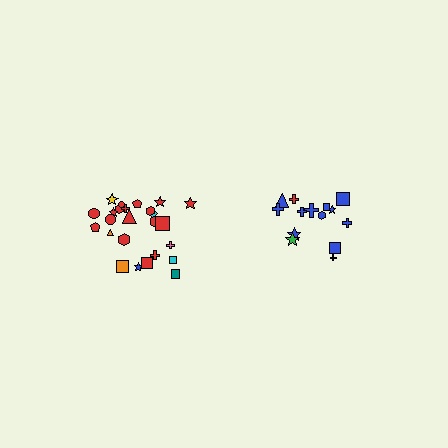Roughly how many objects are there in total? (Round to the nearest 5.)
Roughly 40 objects in total.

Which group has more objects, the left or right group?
The left group.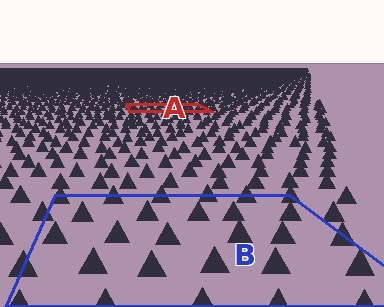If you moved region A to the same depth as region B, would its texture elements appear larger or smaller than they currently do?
They would appear larger. At a closer depth, the same texture elements are projected at a bigger on-screen size.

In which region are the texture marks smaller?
The texture marks are smaller in region A, because it is farther away.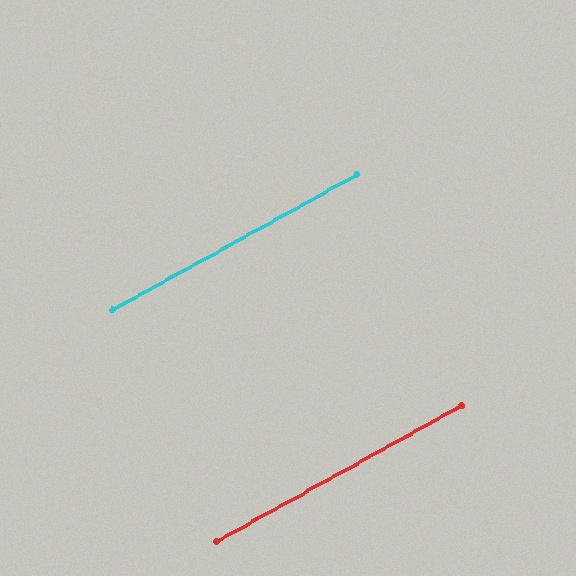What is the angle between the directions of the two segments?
Approximately 0 degrees.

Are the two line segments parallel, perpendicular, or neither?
Parallel — their directions differ by only 0.1°.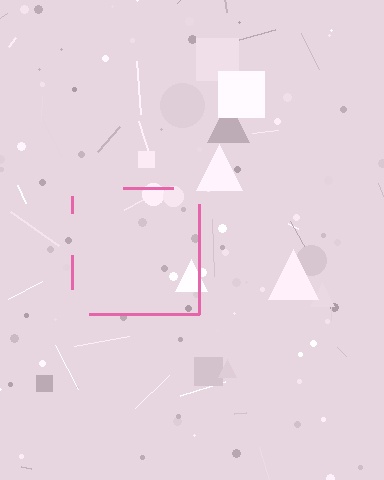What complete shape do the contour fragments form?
The contour fragments form a square.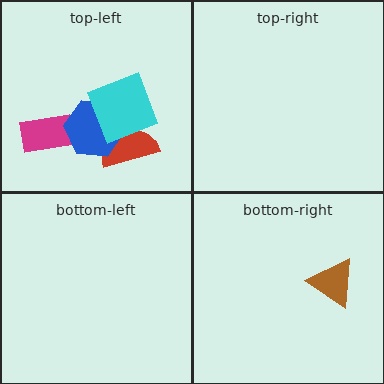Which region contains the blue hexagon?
The top-left region.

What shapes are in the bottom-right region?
The brown triangle.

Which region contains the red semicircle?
The top-left region.